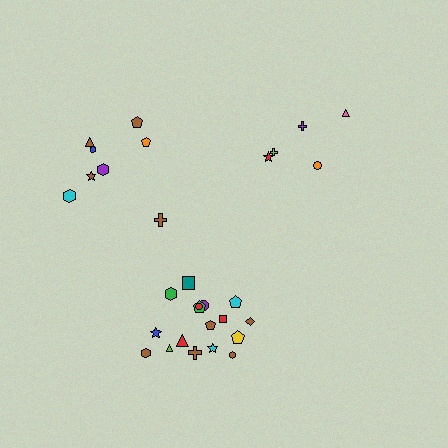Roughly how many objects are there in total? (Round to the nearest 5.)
Roughly 30 objects in total.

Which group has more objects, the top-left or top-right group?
The top-left group.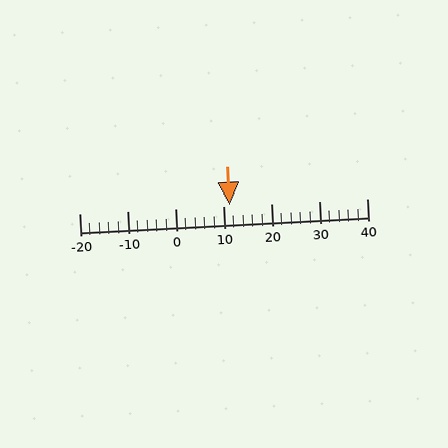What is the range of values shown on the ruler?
The ruler shows values from -20 to 40.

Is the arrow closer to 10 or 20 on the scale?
The arrow is closer to 10.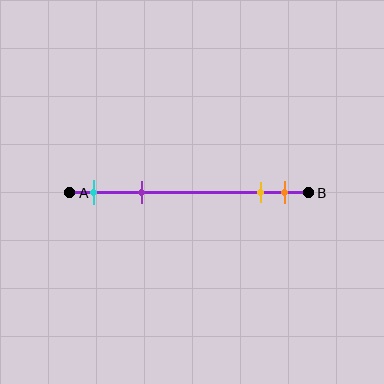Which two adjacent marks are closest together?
The yellow and orange marks are the closest adjacent pair.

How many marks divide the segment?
There are 4 marks dividing the segment.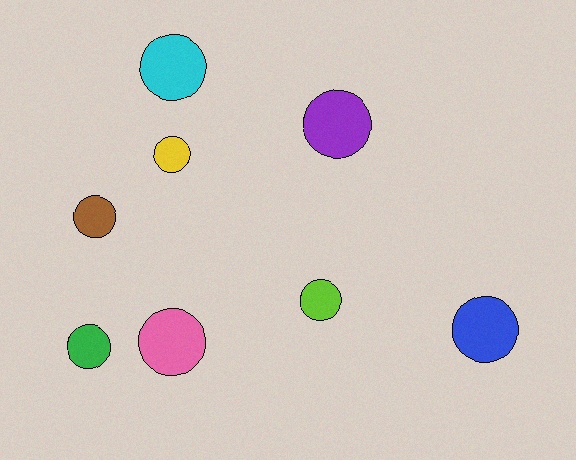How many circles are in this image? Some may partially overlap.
There are 8 circles.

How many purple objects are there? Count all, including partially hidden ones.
There is 1 purple object.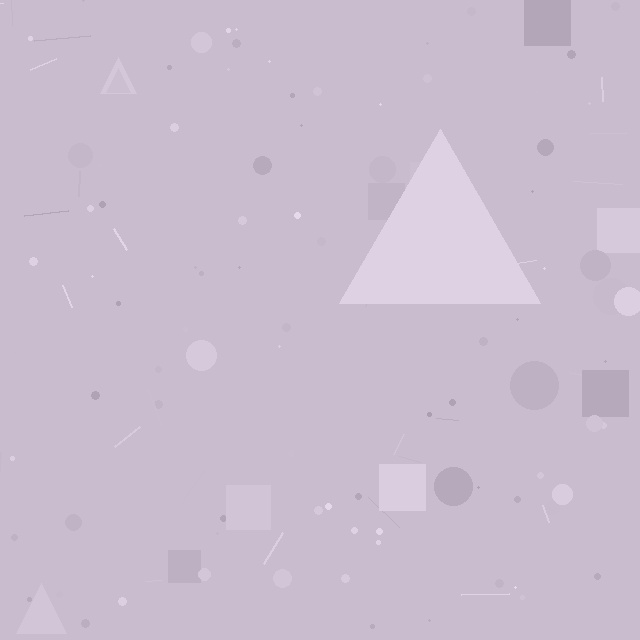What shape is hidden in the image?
A triangle is hidden in the image.